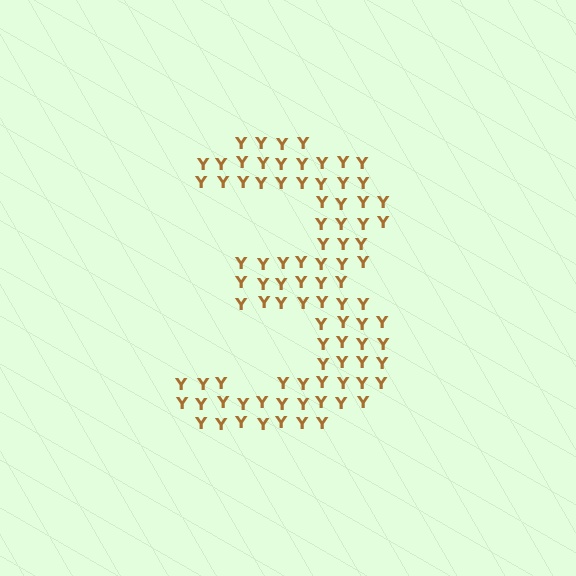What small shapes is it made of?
It is made of small letter Y's.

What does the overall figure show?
The overall figure shows the digit 3.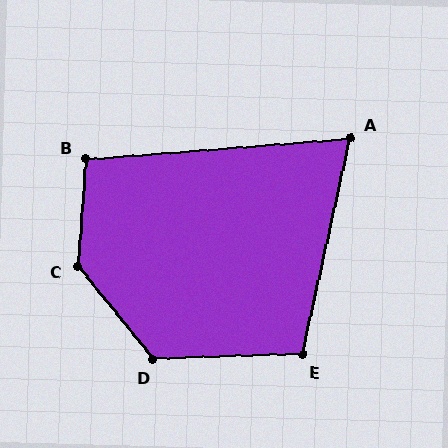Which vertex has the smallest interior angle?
A, at approximately 73 degrees.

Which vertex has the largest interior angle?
C, at approximately 136 degrees.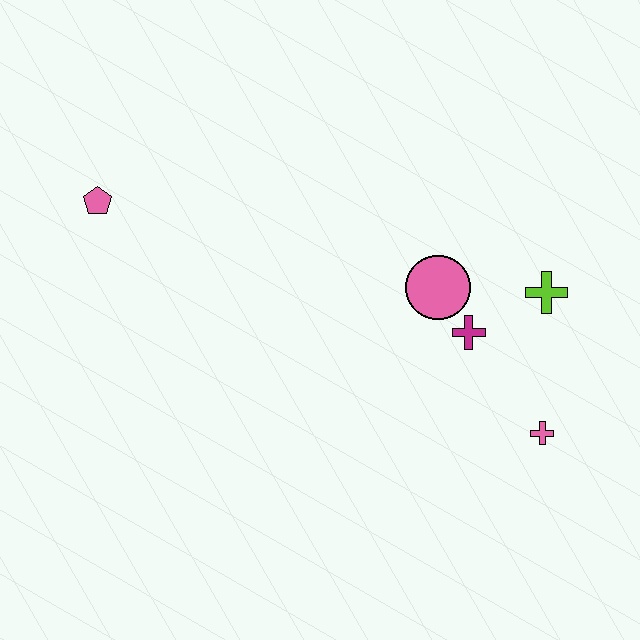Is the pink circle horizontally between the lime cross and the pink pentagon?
Yes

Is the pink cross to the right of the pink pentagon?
Yes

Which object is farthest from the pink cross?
The pink pentagon is farthest from the pink cross.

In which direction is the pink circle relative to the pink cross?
The pink circle is above the pink cross.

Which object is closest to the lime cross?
The magenta cross is closest to the lime cross.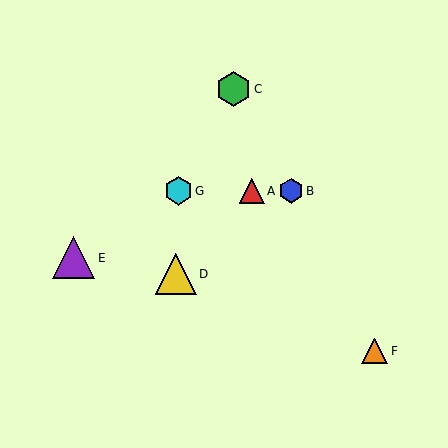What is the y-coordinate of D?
Object D is at y≈274.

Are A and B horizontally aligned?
Yes, both are at y≈191.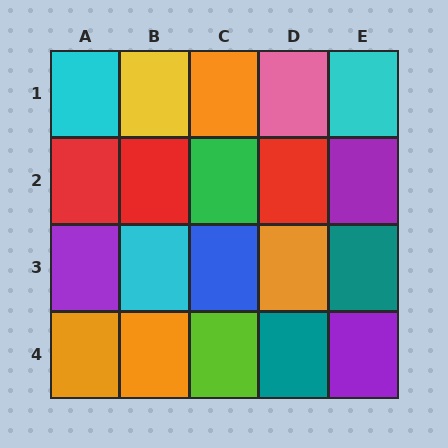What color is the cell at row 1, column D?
Pink.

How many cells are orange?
4 cells are orange.